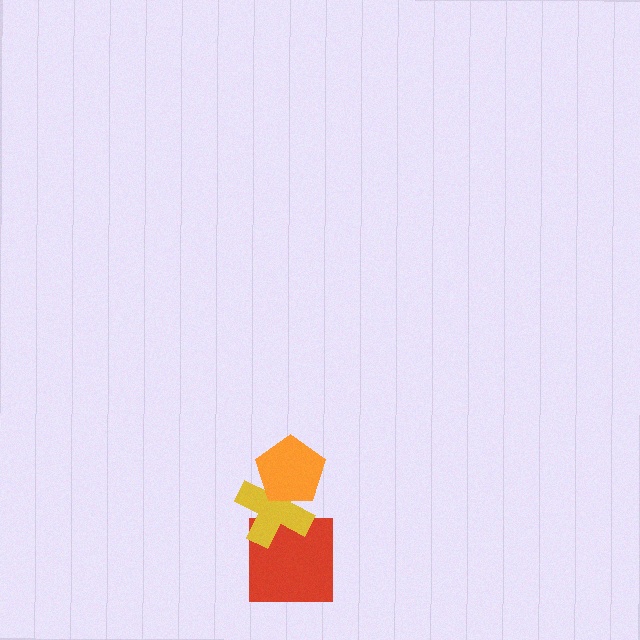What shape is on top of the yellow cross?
The orange pentagon is on top of the yellow cross.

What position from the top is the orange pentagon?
The orange pentagon is 1st from the top.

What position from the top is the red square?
The red square is 3rd from the top.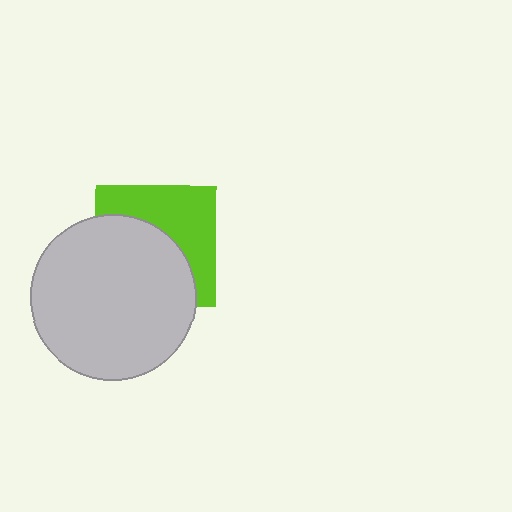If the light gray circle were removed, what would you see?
You would see the complete lime square.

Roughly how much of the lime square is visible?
About half of it is visible (roughly 46%).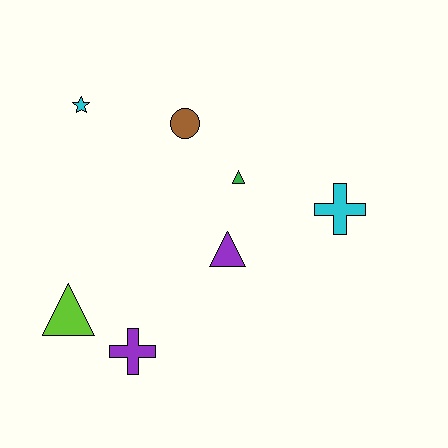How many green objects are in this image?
There is 1 green object.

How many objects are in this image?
There are 7 objects.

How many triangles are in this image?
There are 3 triangles.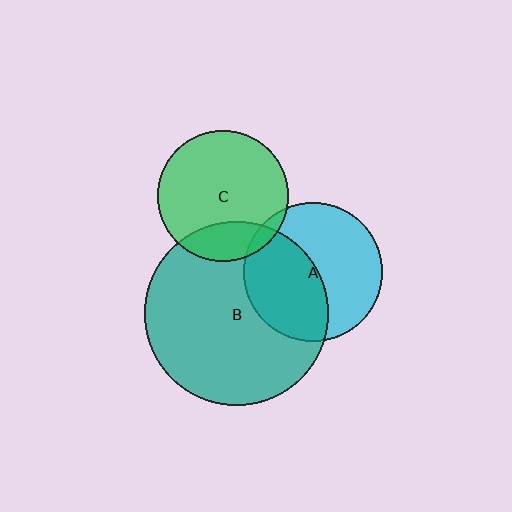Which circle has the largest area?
Circle B (teal).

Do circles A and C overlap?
Yes.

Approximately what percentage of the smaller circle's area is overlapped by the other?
Approximately 5%.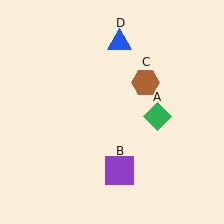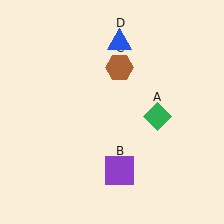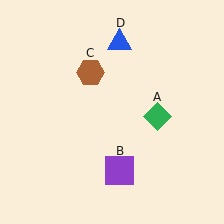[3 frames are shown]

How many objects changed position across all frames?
1 object changed position: brown hexagon (object C).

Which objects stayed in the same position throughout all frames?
Green diamond (object A) and purple square (object B) and blue triangle (object D) remained stationary.